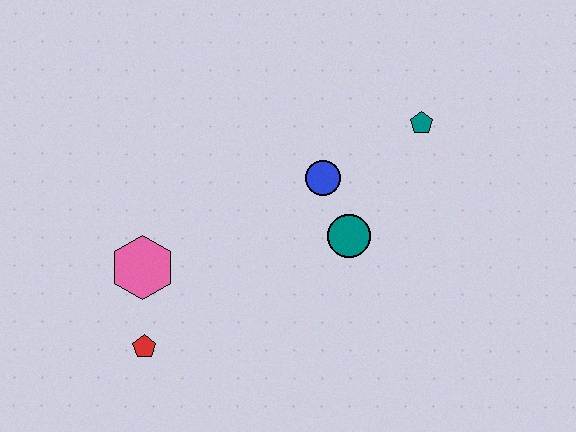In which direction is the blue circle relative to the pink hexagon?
The blue circle is to the right of the pink hexagon.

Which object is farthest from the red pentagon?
The teal pentagon is farthest from the red pentagon.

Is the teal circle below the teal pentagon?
Yes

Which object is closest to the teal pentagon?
The blue circle is closest to the teal pentagon.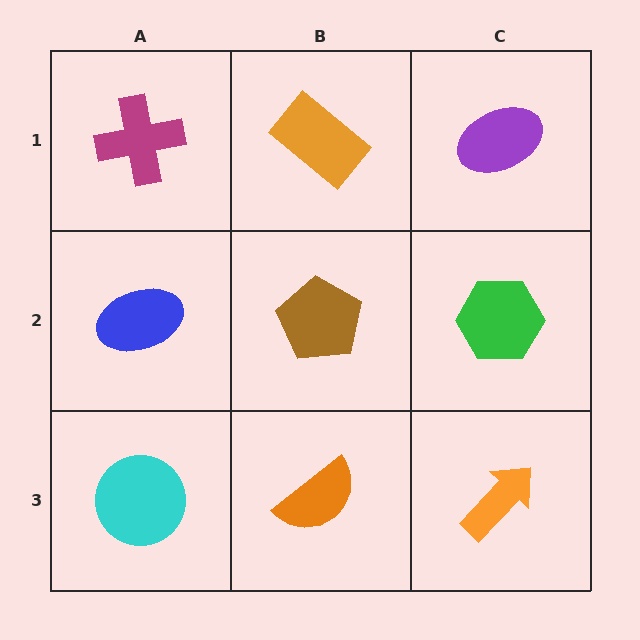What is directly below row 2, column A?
A cyan circle.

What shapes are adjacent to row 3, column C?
A green hexagon (row 2, column C), an orange semicircle (row 3, column B).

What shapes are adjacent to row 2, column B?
An orange rectangle (row 1, column B), an orange semicircle (row 3, column B), a blue ellipse (row 2, column A), a green hexagon (row 2, column C).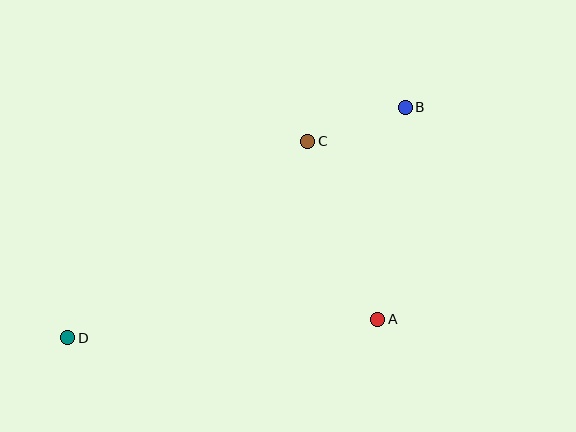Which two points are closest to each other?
Points B and C are closest to each other.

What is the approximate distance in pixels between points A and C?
The distance between A and C is approximately 191 pixels.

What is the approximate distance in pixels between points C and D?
The distance between C and D is approximately 311 pixels.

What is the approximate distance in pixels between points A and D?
The distance between A and D is approximately 311 pixels.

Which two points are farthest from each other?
Points B and D are farthest from each other.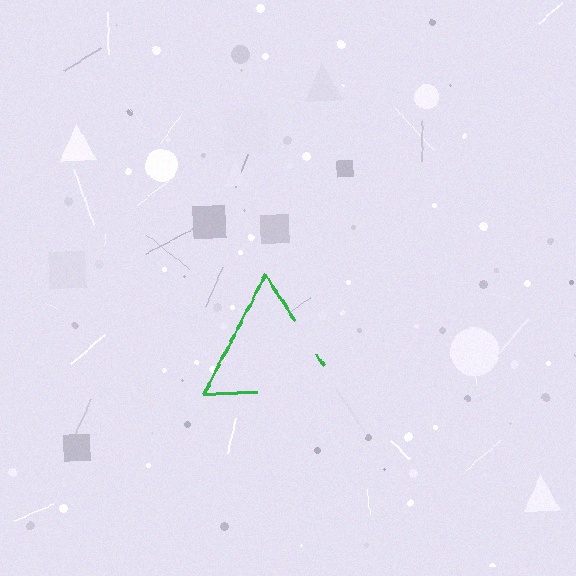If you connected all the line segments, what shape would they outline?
They would outline a triangle.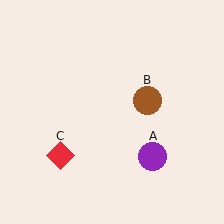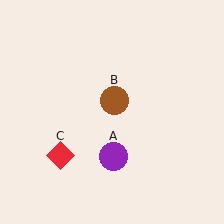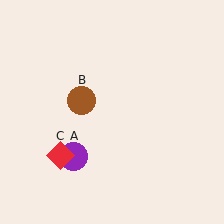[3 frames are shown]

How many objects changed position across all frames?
2 objects changed position: purple circle (object A), brown circle (object B).